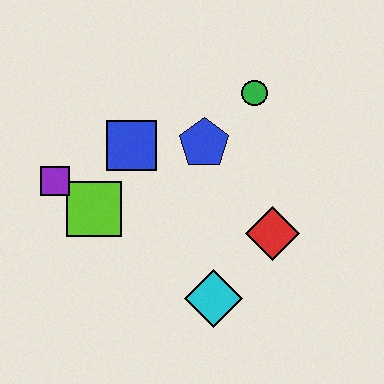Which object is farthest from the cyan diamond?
The green circle is farthest from the cyan diamond.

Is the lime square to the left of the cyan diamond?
Yes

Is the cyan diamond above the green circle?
No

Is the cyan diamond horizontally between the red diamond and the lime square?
Yes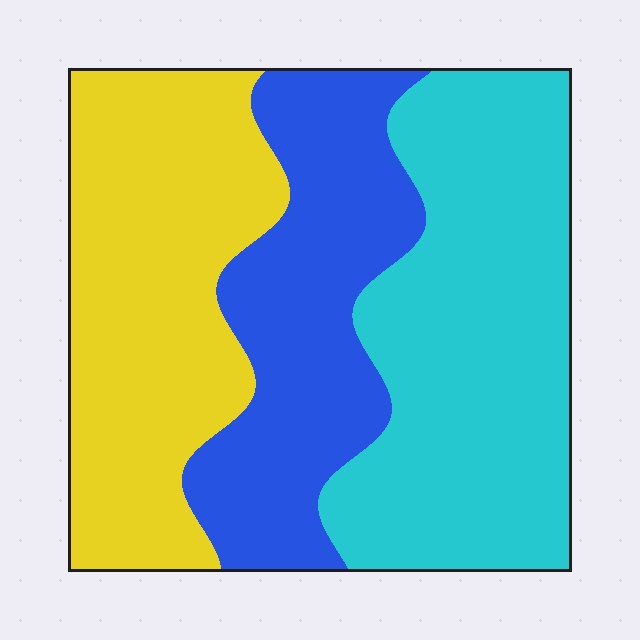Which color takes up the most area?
Cyan, at roughly 40%.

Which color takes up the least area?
Blue, at roughly 30%.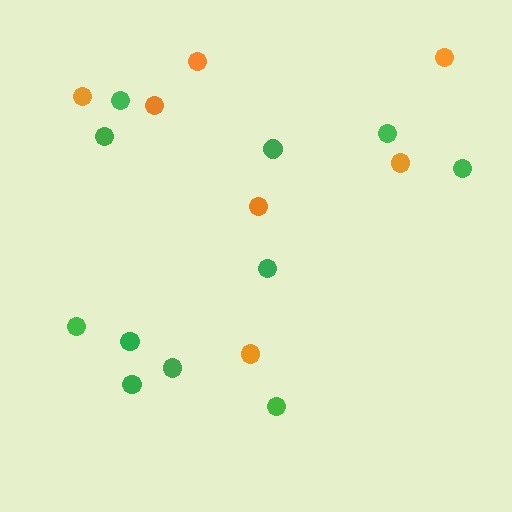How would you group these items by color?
There are 2 groups: one group of orange circles (7) and one group of green circles (11).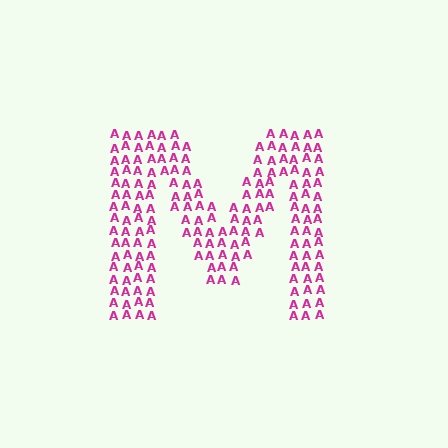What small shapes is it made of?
It is made of small letter A's.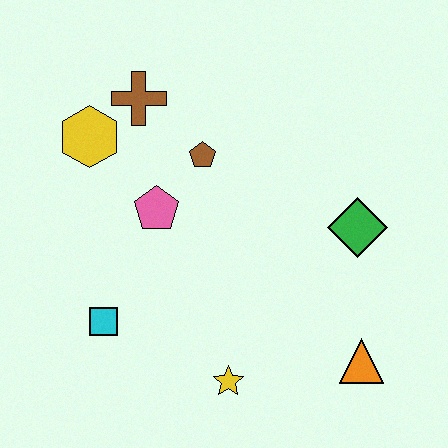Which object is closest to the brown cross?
The yellow hexagon is closest to the brown cross.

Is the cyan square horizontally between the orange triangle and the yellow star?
No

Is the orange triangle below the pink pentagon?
Yes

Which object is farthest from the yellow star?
The brown cross is farthest from the yellow star.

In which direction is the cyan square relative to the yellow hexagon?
The cyan square is below the yellow hexagon.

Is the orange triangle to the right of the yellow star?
Yes